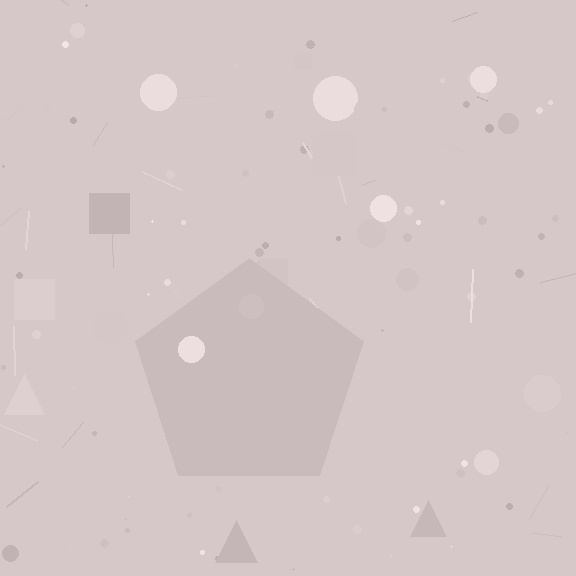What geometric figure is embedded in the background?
A pentagon is embedded in the background.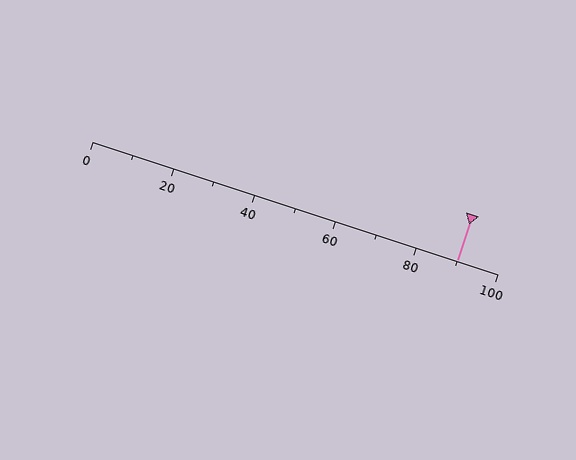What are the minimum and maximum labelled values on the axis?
The axis runs from 0 to 100.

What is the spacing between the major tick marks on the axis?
The major ticks are spaced 20 apart.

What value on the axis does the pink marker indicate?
The marker indicates approximately 90.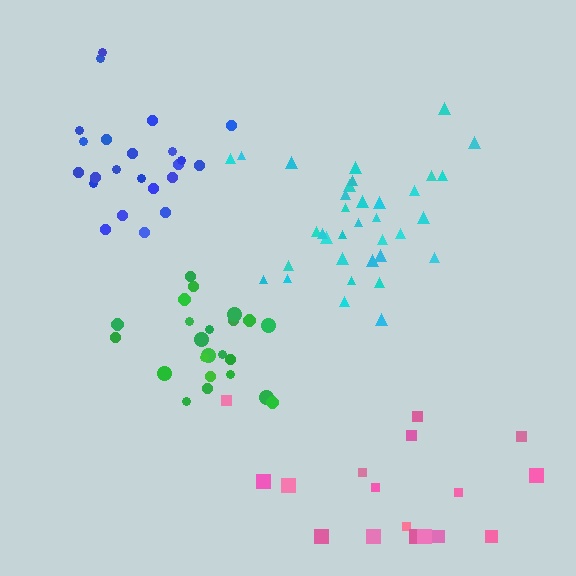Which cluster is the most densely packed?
Cyan.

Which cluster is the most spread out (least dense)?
Pink.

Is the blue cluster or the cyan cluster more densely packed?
Cyan.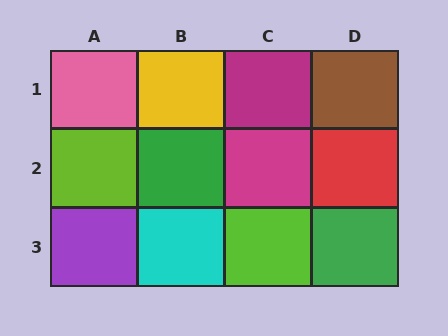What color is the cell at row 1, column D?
Brown.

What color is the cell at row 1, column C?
Magenta.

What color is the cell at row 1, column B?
Yellow.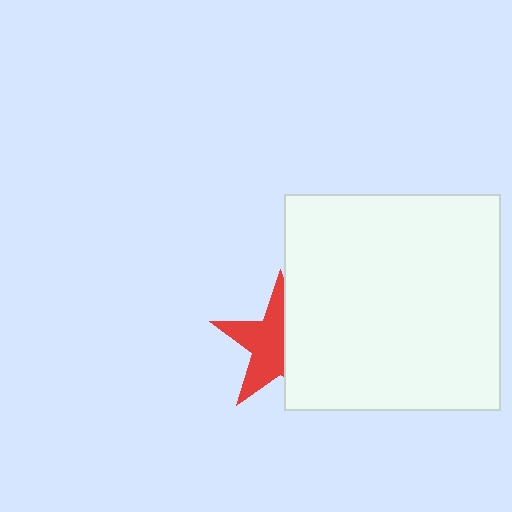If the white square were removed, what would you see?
You would see the complete red star.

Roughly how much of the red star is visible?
About half of it is visible (roughly 54%).